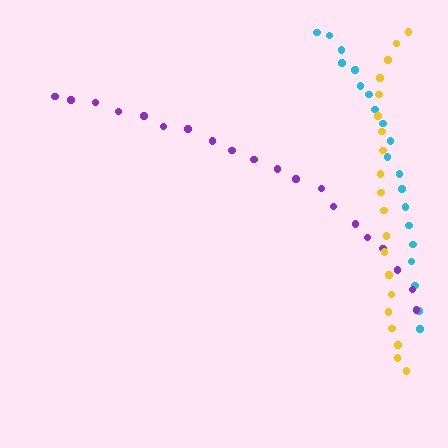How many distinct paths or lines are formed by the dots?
There are 3 distinct paths.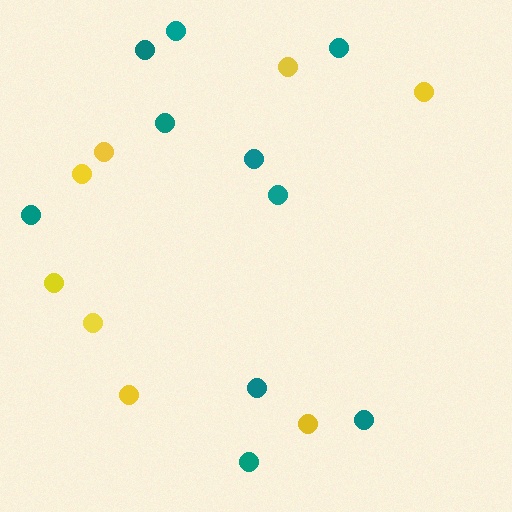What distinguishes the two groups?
There are 2 groups: one group of teal circles (10) and one group of yellow circles (8).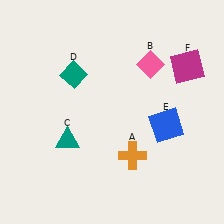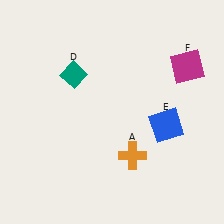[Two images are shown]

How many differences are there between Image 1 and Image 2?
There are 2 differences between the two images.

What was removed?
The teal triangle (C), the pink diamond (B) were removed in Image 2.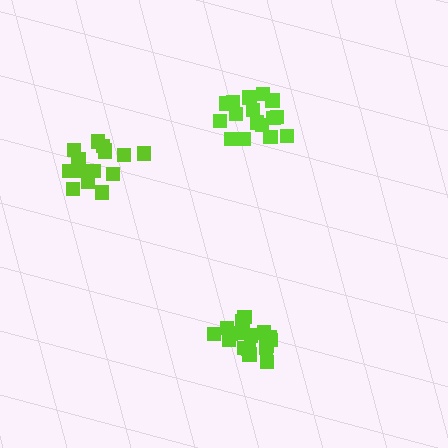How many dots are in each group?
Group 1: 16 dots, Group 2: 19 dots, Group 3: 16 dots (51 total).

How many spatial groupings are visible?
There are 3 spatial groupings.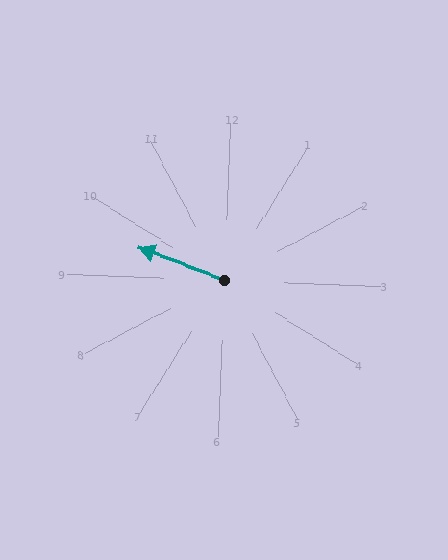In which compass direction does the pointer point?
West.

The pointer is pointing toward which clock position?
Roughly 10 o'clock.